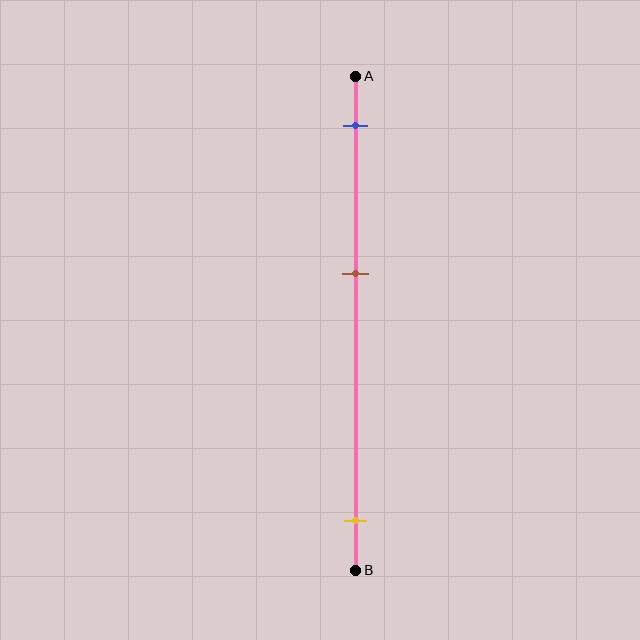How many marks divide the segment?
There are 3 marks dividing the segment.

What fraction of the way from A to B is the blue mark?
The blue mark is approximately 10% (0.1) of the way from A to B.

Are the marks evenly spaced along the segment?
No, the marks are not evenly spaced.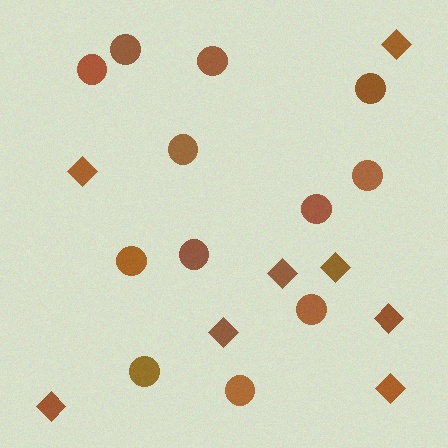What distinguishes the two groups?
There are 2 groups: one group of circles (12) and one group of diamonds (8).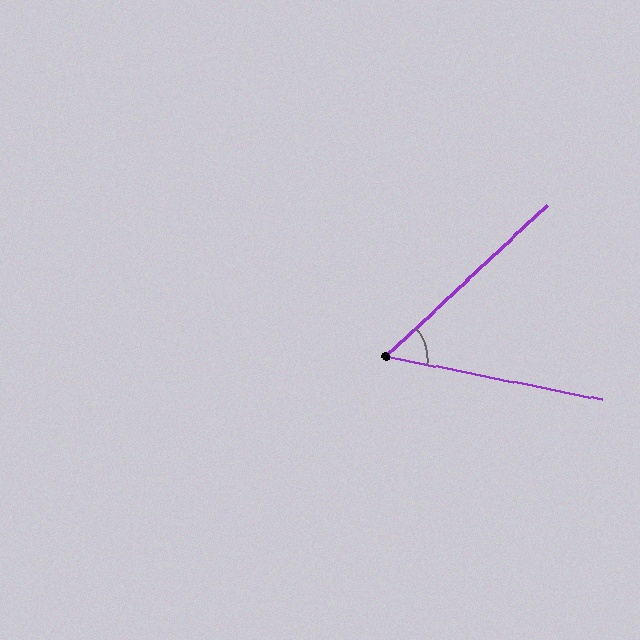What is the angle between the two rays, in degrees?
Approximately 54 degrees.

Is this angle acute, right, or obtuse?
It is acute.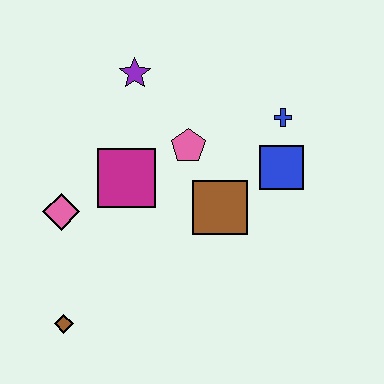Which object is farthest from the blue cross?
The brown diamond is farthest from the blue cross.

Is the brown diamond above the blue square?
No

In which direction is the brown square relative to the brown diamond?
The brown square is to the right of the brown diamond.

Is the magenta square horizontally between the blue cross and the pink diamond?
Yes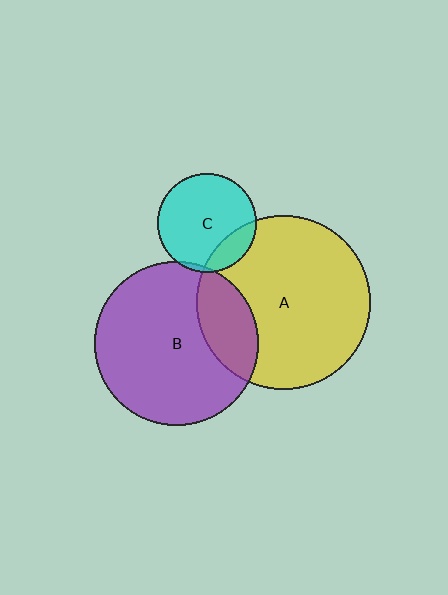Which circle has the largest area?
Circle A (yellow).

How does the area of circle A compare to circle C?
Approximately 3.1 times.